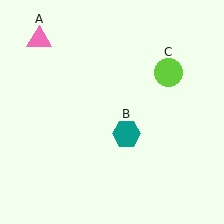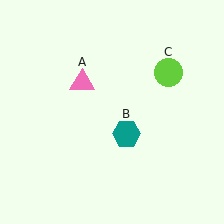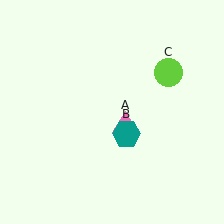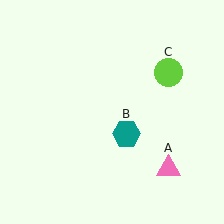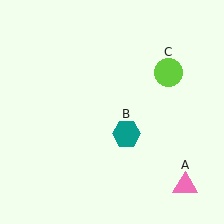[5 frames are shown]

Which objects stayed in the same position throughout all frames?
Teal hexagon (object B) and lime circle (object C) remained stationary.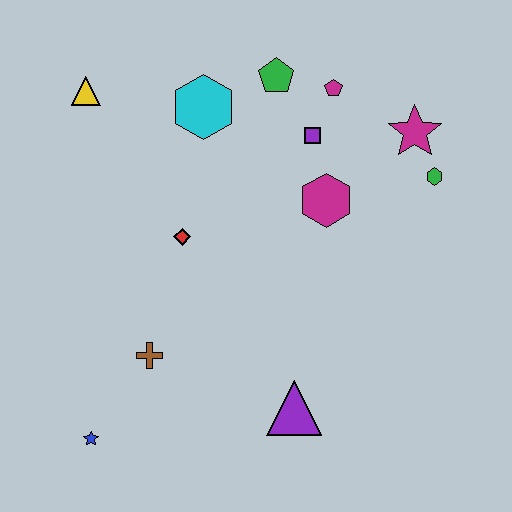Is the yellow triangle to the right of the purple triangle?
No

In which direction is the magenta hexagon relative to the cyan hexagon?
The magenta hexagon is to the right of the cyan hexagon.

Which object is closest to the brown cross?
The blue star is closest to the brown cross.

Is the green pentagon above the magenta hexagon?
Yes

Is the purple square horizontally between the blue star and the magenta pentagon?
Yes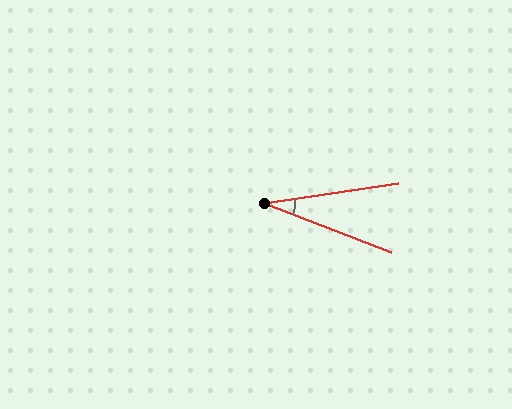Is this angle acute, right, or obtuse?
It is acute.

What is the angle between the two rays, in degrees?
Approximately 29 degrees.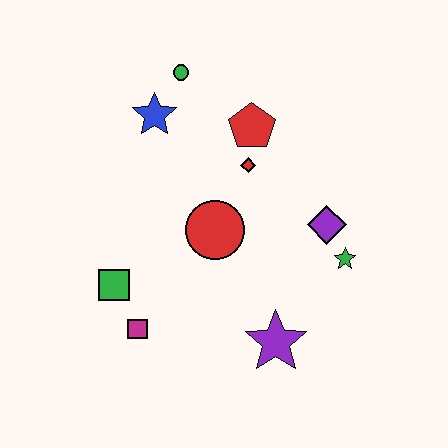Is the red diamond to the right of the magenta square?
Yes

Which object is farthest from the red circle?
The green circle is farthest from the red circle.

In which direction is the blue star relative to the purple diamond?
The blue star is to the left of the purple diamond.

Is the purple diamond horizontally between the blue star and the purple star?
No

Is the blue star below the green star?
No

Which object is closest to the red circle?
The red diamond is closest to the red circle.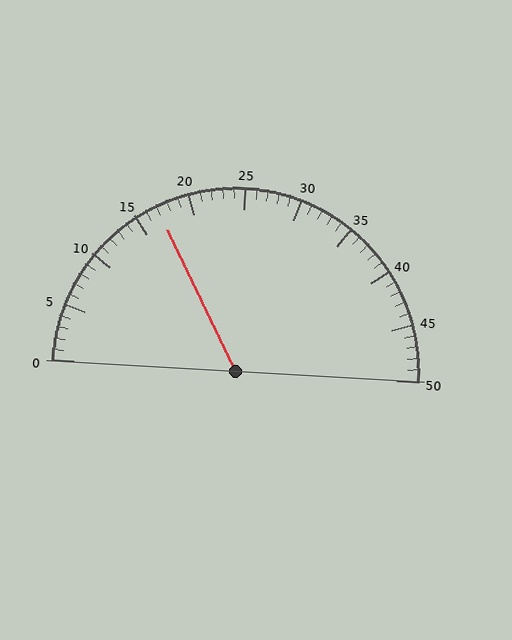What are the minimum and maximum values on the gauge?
The gauge ranges from 0 to 50.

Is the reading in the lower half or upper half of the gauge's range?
The reading is in the lower half of the range (0 to 50).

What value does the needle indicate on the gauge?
The needle indicates approximately 17.